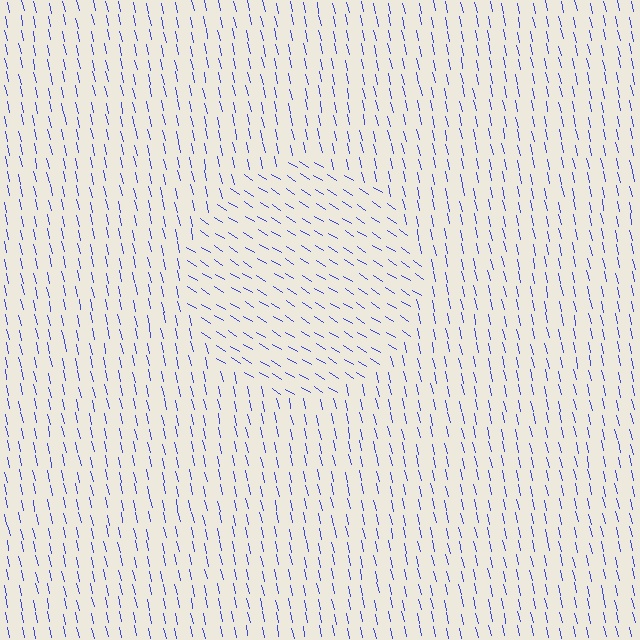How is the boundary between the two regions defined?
The boundary is defined purely by a change in line orientation (approximately 45 degrees difference). All lines are the same color and thickness.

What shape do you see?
I see a circle.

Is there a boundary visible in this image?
Yes, there is a texture boundary formed by a change in line orientation.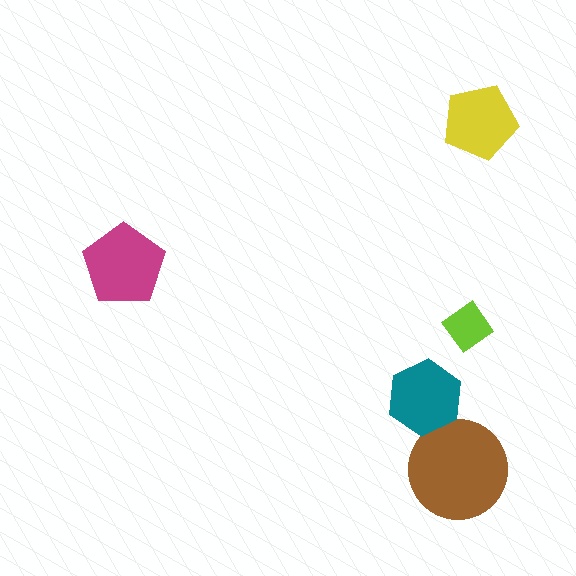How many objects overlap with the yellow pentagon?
0 objects overlap with the yellow pentagon.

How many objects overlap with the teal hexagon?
1 object overlaps with the teal hexagon.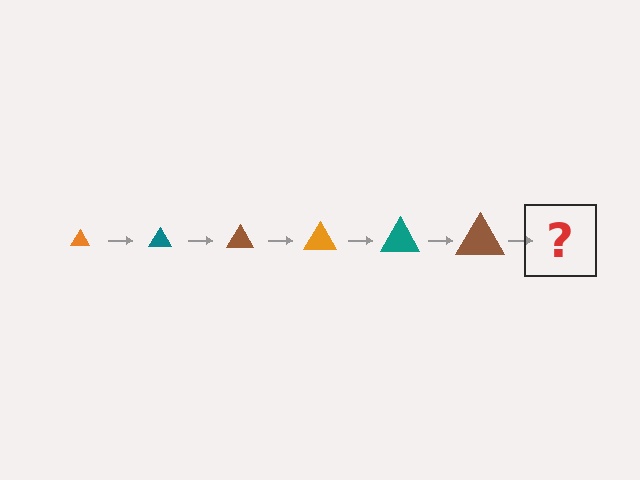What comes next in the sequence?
The next element should be an orange triangle, larger than the previous one.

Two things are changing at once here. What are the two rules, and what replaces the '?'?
The two rules are that the triangle grows larger each step and the color cycles through orange, teal, and brown. The '?' should be an orange triangle, larger than the previous one.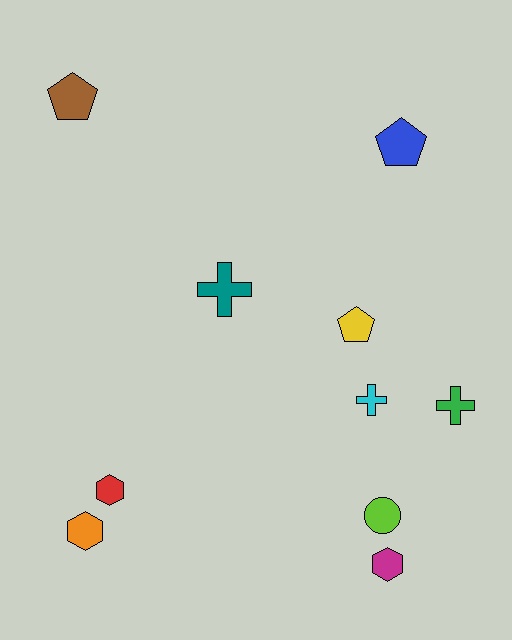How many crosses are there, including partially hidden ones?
There are 3 crosses.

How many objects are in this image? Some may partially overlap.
There are 10 objects.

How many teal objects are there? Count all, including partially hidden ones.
There is 1 teal object.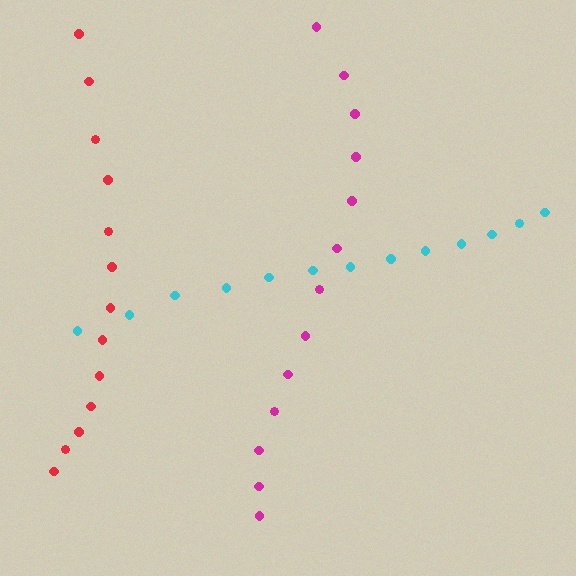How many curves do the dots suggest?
There are 3 distinct paths.